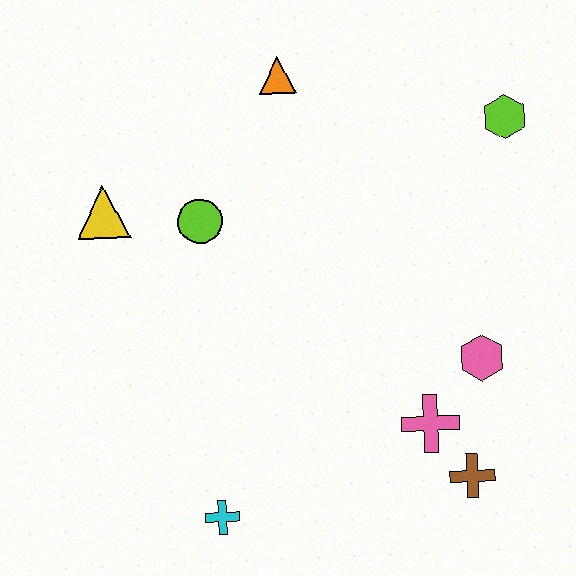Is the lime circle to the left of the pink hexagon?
Yes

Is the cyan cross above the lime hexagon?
No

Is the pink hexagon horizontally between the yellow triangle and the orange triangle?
No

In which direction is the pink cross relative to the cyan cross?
The pink cross is to the right of the cyan cross.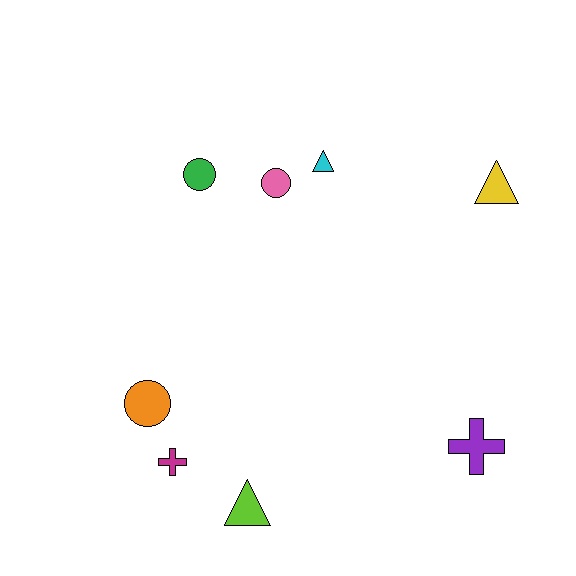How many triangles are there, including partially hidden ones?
There are 3 triangles.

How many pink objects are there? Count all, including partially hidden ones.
There is 1 pink object.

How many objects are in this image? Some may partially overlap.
There are 8 objects.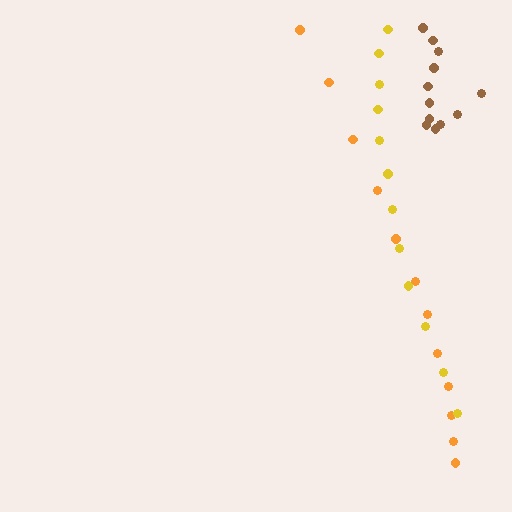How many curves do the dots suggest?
There are 3 distinct paths.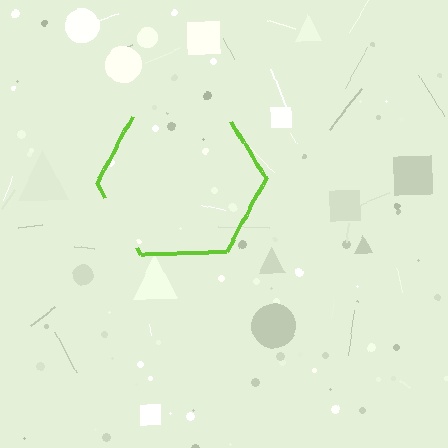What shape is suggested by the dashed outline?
The dashed outline suggests a hexagon.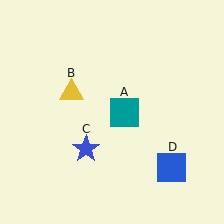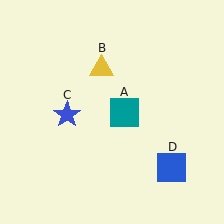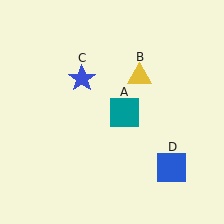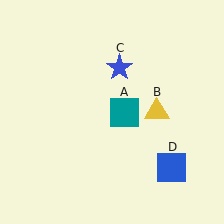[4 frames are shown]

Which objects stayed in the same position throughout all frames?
Teal square (object A) and blue square (object D) remained stationary.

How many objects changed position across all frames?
2 objects changed position: yellow triangle (object B), blue star (object C).